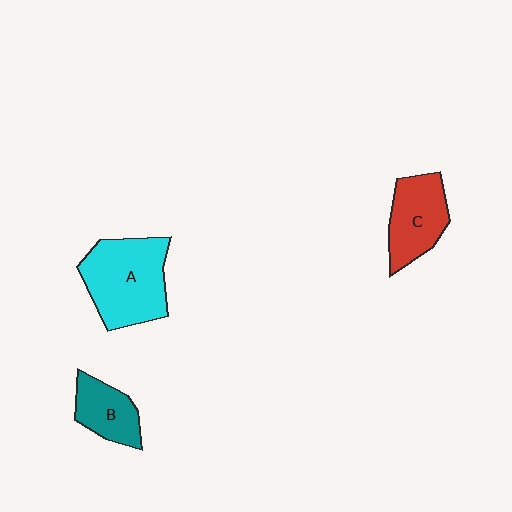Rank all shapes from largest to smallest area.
From largest to smallest: A (cyan), C (red), B (teal).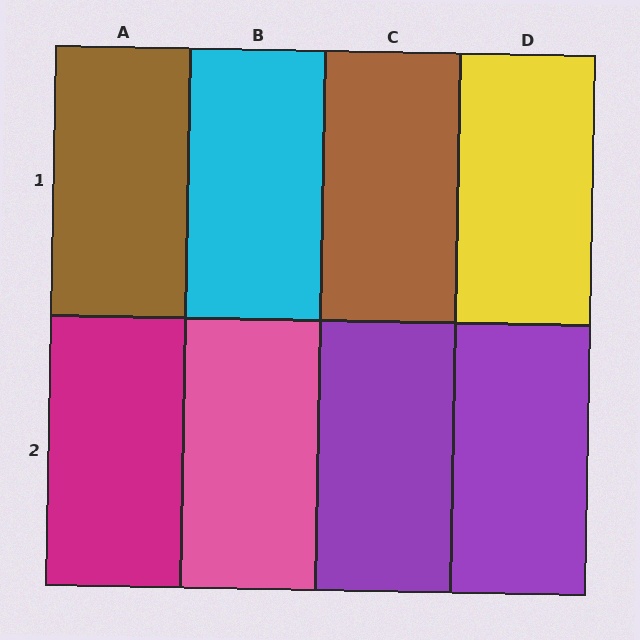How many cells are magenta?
1 cell is magenta.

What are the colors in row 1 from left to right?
Brown, cyan, brown, yellow.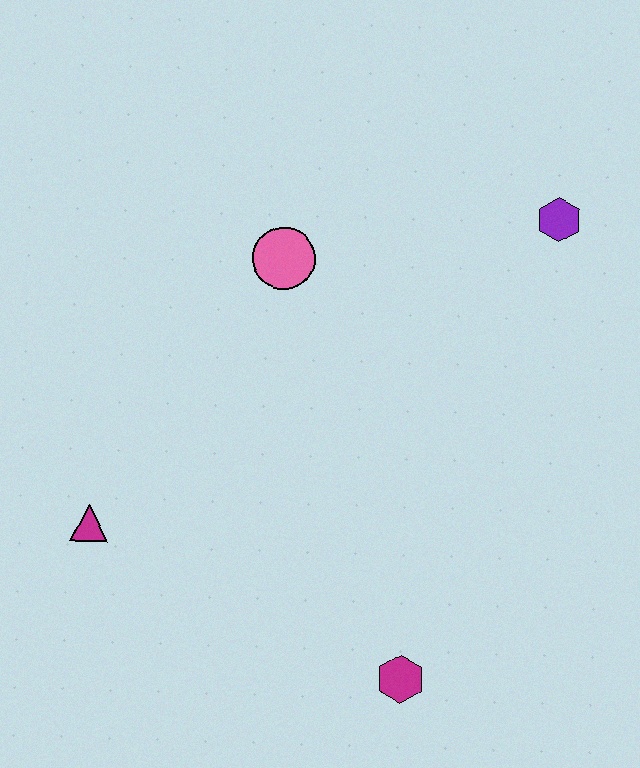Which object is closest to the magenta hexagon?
The magenta triangle is closest to the magenta hexagon.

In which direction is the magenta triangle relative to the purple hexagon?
The magenta triangle is to the left of the purple hexagon.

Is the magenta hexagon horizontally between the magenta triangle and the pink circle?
No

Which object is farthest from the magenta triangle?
The purple hexagon is farthest from the magenta triangle.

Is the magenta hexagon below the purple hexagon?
Yes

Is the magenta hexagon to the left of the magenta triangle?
No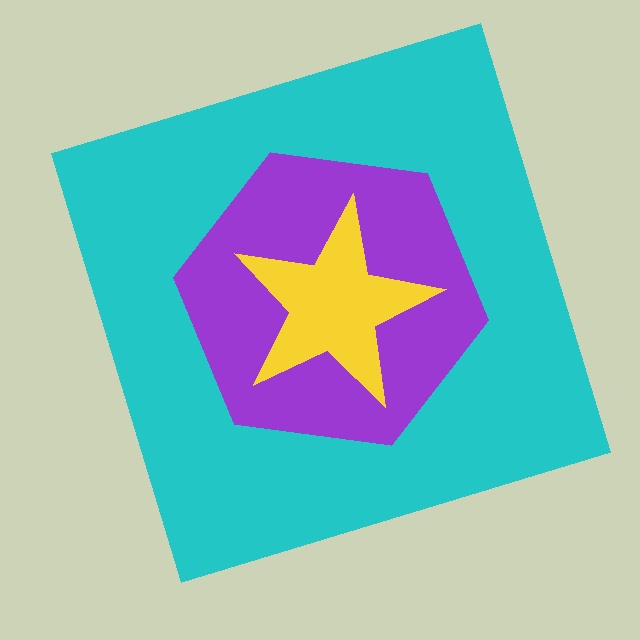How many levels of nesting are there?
3.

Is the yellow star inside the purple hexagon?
Yes.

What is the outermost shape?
The cyan square.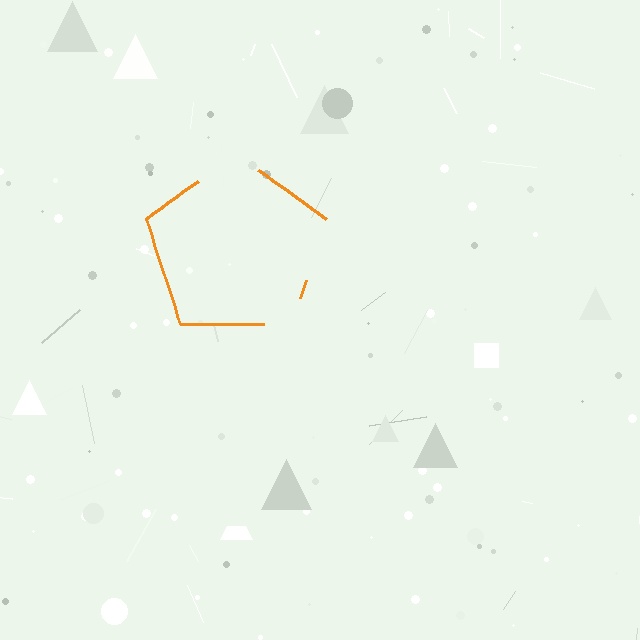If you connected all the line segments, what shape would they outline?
They would outline a pentagon.